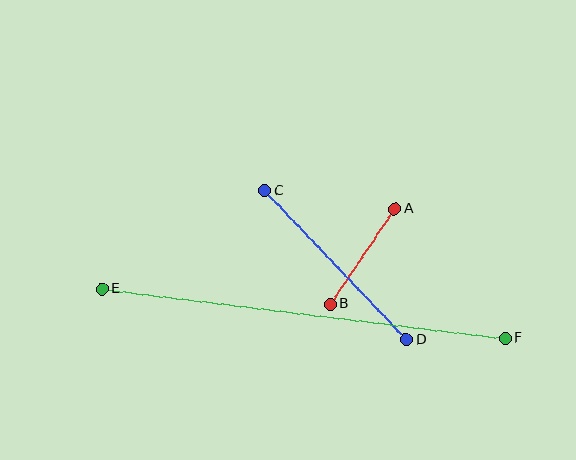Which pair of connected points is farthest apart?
Points E and F are farthest apart.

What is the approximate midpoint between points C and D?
The midpoint is at approximately (336, 266) pixels.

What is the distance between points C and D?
The distance is approximately 206 pixels.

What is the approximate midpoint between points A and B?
The midpoint is at approximately (362, 256) pixels.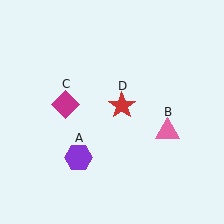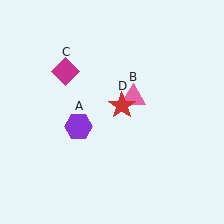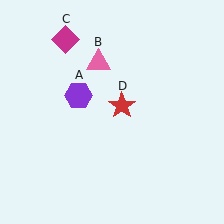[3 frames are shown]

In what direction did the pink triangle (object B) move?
The pink triangle (object B) moved up and to the left.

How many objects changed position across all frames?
3 objects changed position: purple hexagon (object A), pink triangle (object B), magenta diamond (object C).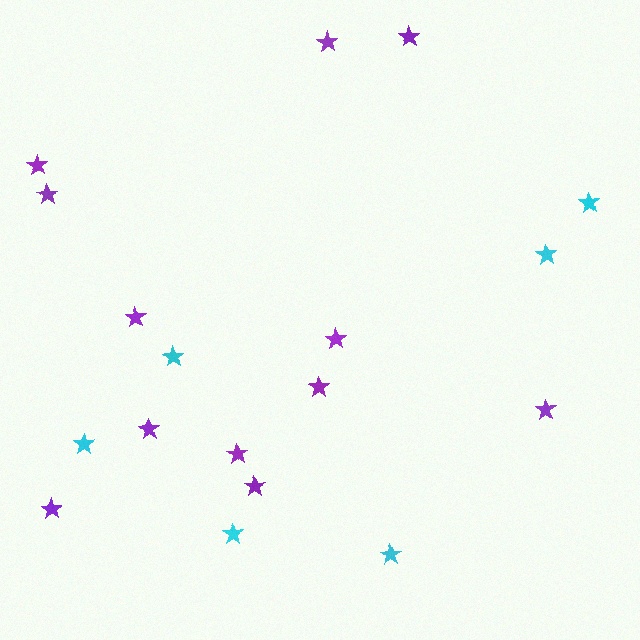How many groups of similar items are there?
There are 2 groups: one group of purple stars (12) and one group of cyan stars (6).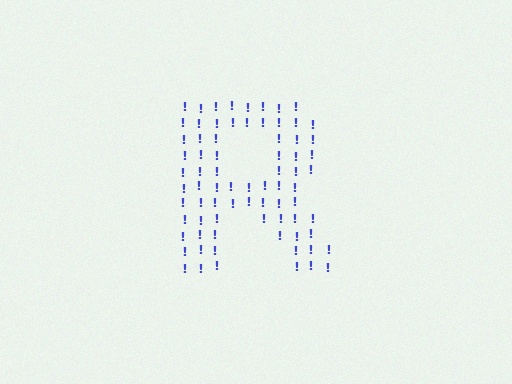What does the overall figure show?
The overall figure shows the letter R.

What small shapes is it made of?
It is made of small exclamation marks.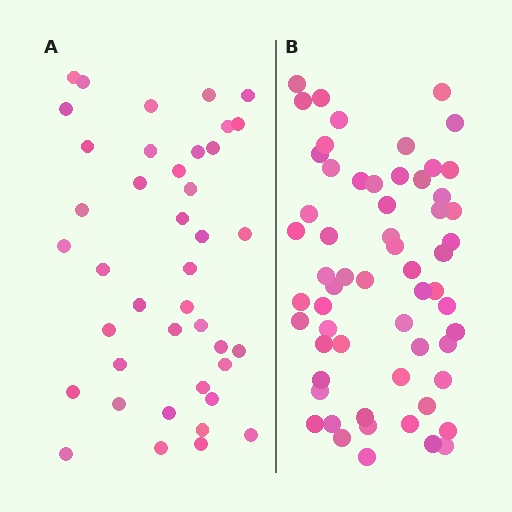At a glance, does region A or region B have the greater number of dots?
Region B (the right region) has more dots.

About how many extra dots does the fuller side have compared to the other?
Region B has approximately 20 more dots than region A.